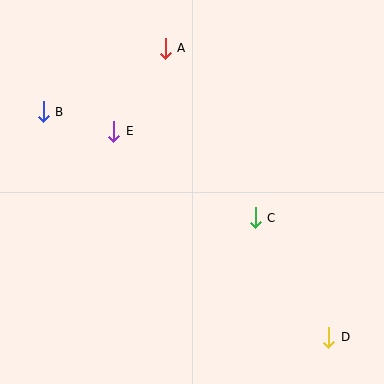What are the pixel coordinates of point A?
Point A is at (165, 48).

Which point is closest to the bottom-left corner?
Point B is closest to the bottom-left corner.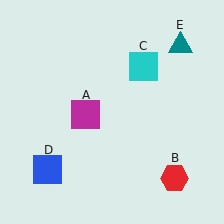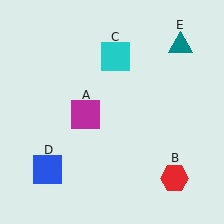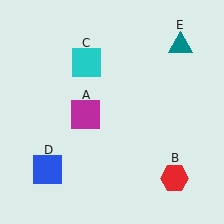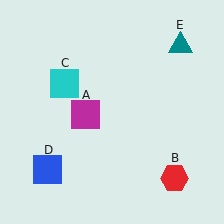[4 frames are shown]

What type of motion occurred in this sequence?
The cyan square (object C) rotated counterclockwise around the center of the scene.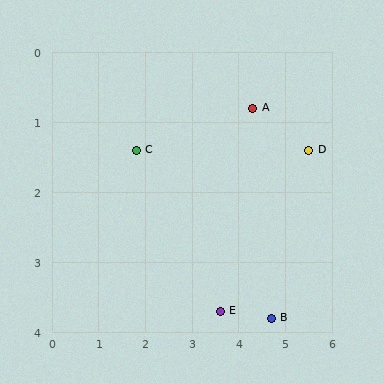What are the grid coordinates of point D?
Point D is at approximately (5.5, 1.4).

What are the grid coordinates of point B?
Point B is at approximately (4.7, 3.8).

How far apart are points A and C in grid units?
Points A and C are about 2.6 grid units apart.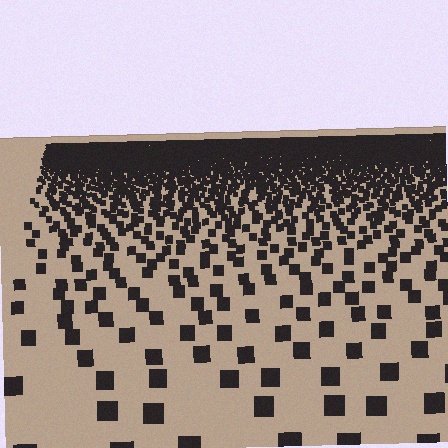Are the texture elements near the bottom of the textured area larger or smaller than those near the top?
Larger. Near the bottom, elements are closer to the viewer and appear at a bigger on-screen size.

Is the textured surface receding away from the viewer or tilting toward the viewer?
The surface is receding away from the viewer. Texture elements get smaller and denser toward the top.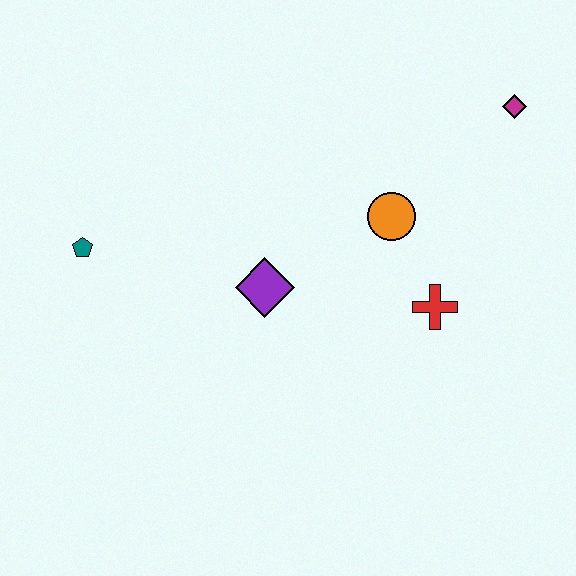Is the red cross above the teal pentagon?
No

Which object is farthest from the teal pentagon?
The magenta diamond is farthest from the teal pentagon.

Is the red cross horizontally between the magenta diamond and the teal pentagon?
Yes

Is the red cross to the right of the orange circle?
Yes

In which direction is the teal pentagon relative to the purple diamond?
The teal pentagon is to the left of the purple diamond.